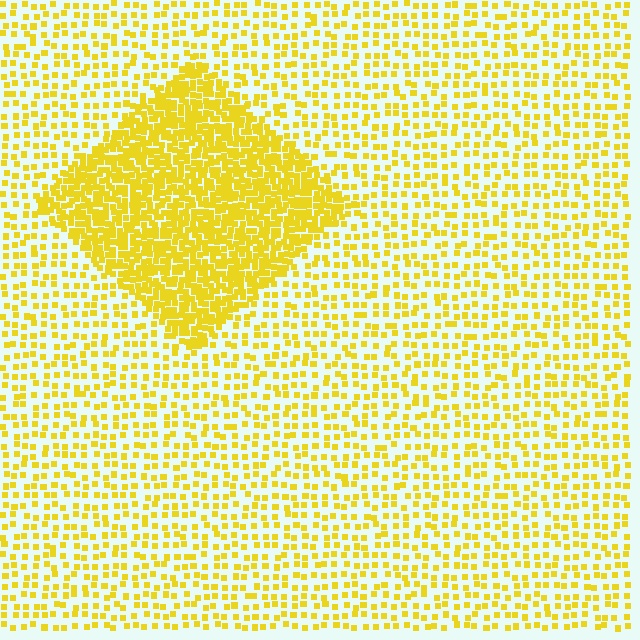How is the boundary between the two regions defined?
The boundary is defined by a change in element density (approximately 2.7x ratio). All elements are the same color, size, and shape.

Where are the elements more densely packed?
The elements are more densely packed inside the diamond boundary.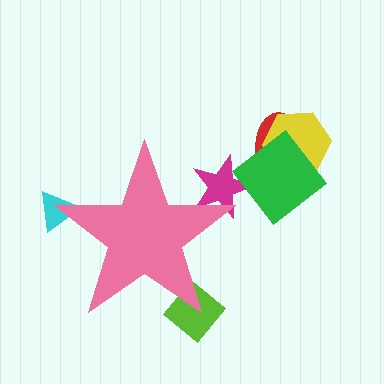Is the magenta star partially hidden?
Yes, the magenta star is partially hidden behind the pink star.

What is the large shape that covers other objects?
A pink star.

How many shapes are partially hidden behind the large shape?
3 shapes are partially hidden.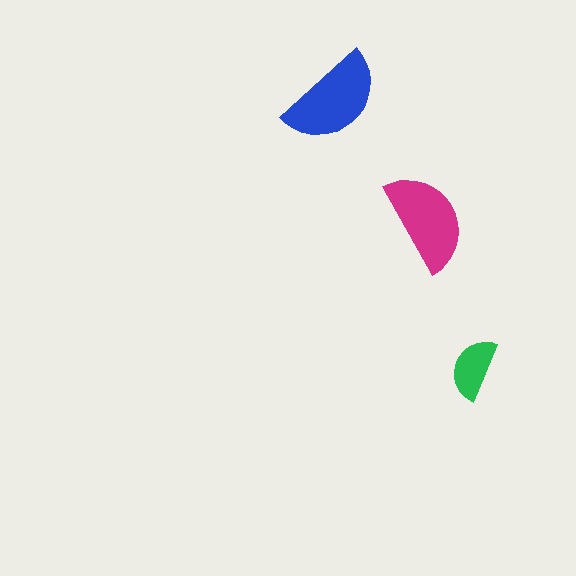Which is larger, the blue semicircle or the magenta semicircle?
The blue one.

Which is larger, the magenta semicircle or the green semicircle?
The magenta one.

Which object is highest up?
The blue semicircle is topmost.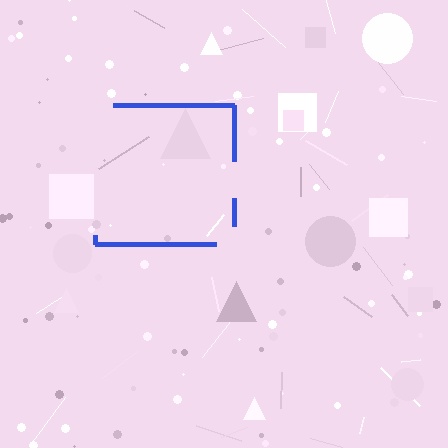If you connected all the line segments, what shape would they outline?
They would outline a square.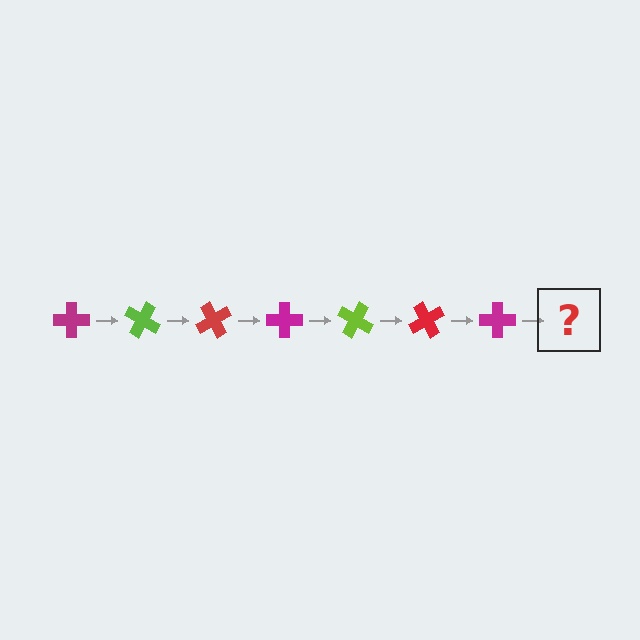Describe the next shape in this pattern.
It should be a lime cross, rotated 210 degrees from the start.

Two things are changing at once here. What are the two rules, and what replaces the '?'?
The two rules are that it rotates 30 degrees each step and the color cycles through magenta, lime, and red. The '?' should be a lime cross, rotated 210 degrees from the start.